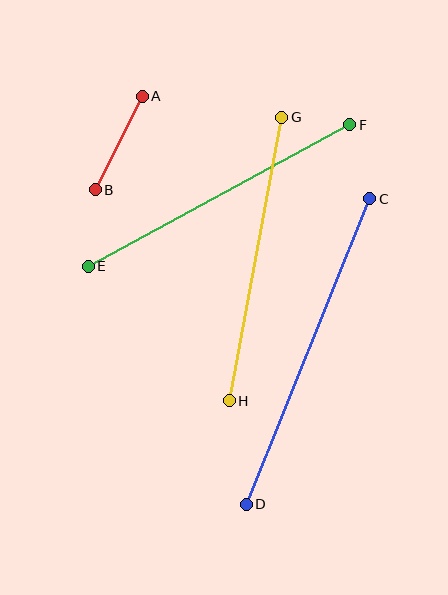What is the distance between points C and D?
The distance is approximately 330 pixels.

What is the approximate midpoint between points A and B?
The midpoint is at approximately (119, 143) pixels.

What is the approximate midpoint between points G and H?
The midpoint is at approximately (255, 259) pixels.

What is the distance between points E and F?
The distance is approximately 297 pixels.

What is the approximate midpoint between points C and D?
The midpoint is at approximately (308, 351) pixels.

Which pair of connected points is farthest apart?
Points C and D are farthest apart.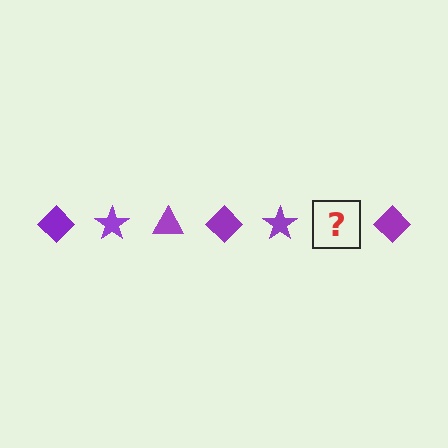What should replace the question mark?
The question mark should be replaced with a purple triangle.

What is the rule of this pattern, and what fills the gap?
The rule is that the pattern cycles through diamond, star, triangle shapes in purple. The gap should be filled with a purple triangle.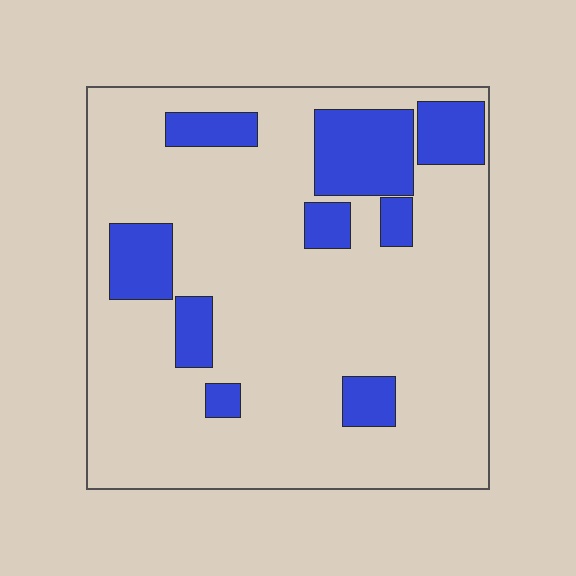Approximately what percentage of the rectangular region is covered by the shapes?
Approximately 20%.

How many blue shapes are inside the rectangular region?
9.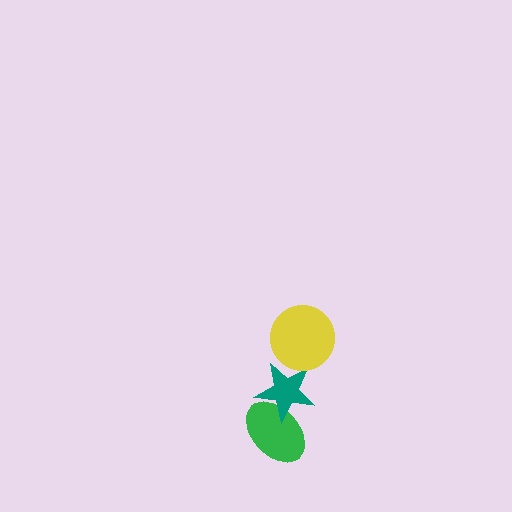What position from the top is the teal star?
The teal star is 2nd from the top.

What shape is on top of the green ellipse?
The teal star is on top of the green ellipse.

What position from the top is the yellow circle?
The yellow circle is 1st from the top.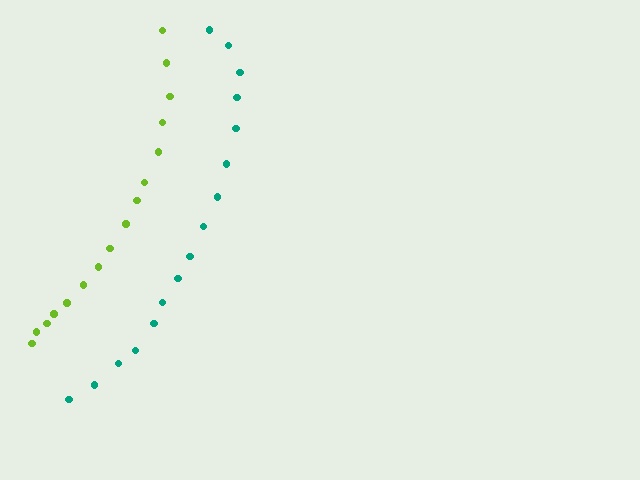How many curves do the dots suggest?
There are 2 distinct paths.